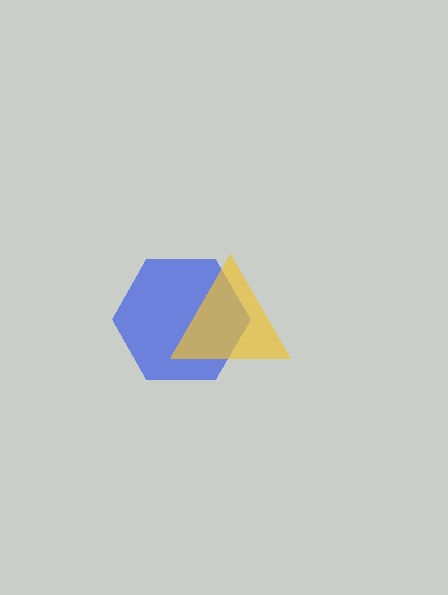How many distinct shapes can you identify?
There are 2 distinct shapes: a blue hexagon, a yellow triangle.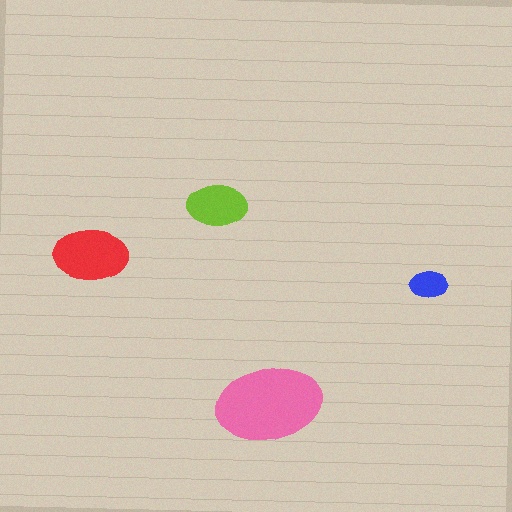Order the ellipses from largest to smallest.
the pink one, the red one, the lime one, the blue one.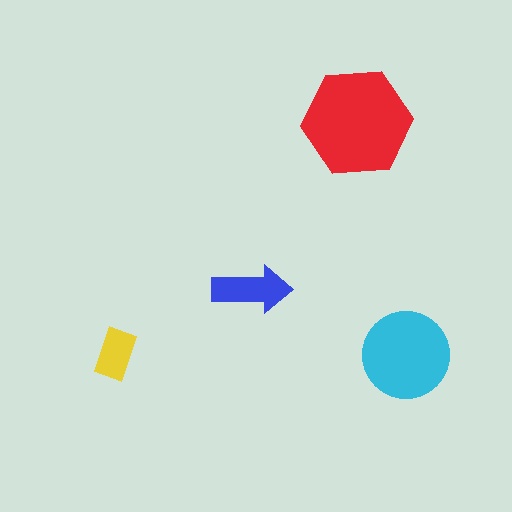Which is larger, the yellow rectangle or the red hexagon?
The red hexagon.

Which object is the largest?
The red hexagon.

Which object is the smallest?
The yellow rectangle.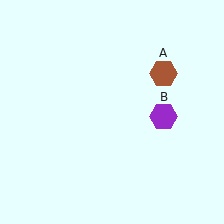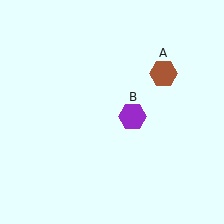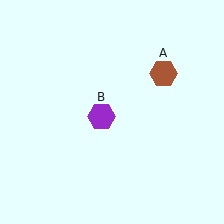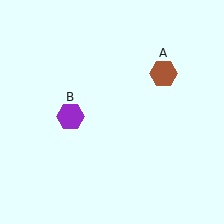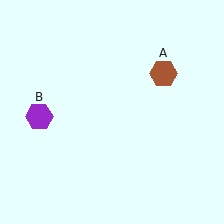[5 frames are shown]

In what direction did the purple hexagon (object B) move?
The purple hexagon (object B) moved left.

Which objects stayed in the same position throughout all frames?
Brown hexagon (object A) remained stationary.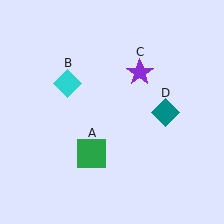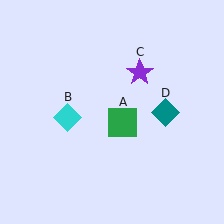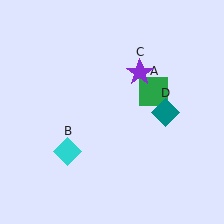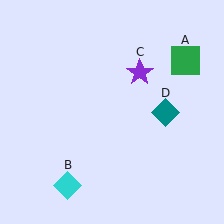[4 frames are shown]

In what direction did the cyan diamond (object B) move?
The cyan diamond (object B) moved down.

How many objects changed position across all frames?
2 objects changed position: green square (object A), cyan diamond (object B).